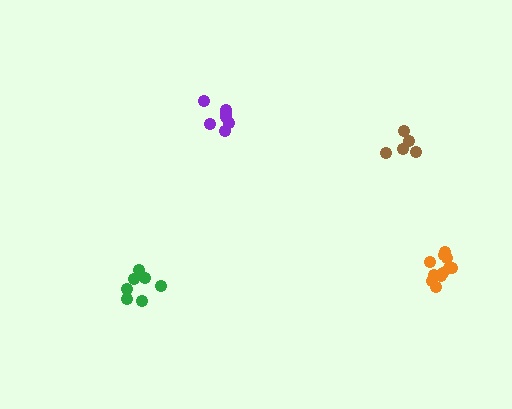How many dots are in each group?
Group 1: 11 dots, Group 2: 7 dots, Group 3: 7 dots, Group 4: 5 dots (30 total).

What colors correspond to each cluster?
The clusters are colored: orange, purple, green, brown.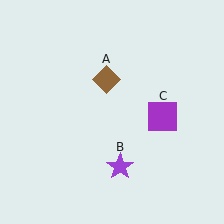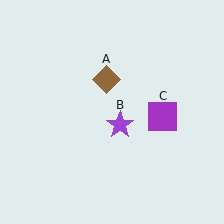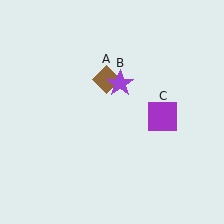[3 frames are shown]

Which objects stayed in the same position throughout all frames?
Brown diamond (object A) and purple square (object C) remained stationary.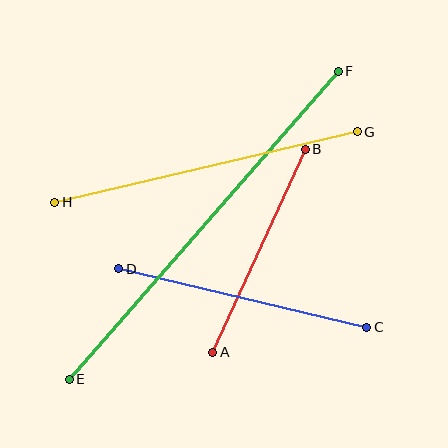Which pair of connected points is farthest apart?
Points E and F are farthest apart.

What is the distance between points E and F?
The distance is approximately 409 pixels.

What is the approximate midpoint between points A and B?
The midpoint is at approximately (259, 251) pixels.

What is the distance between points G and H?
The distance is approximately 311 pixels.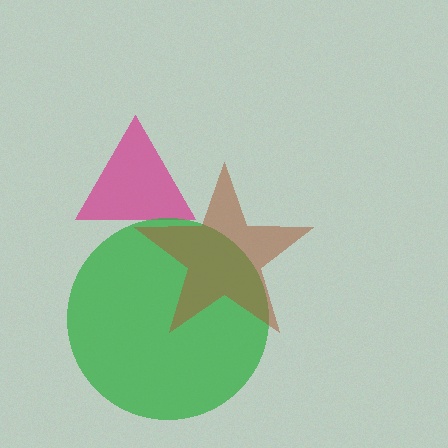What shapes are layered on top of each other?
The layered shapes are: a magenta triangle, a green circle, a brown star.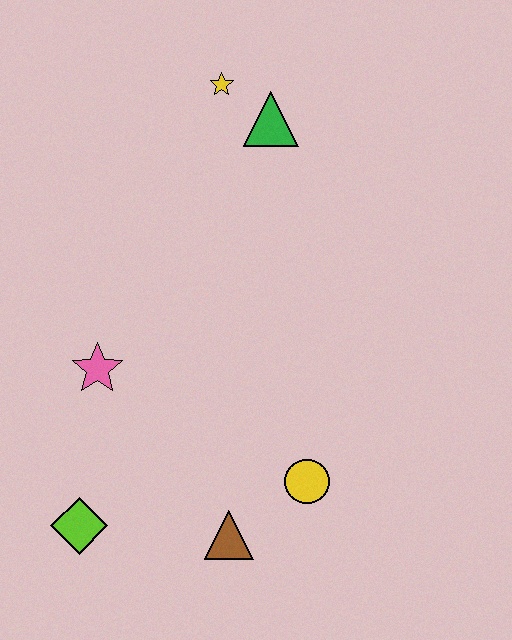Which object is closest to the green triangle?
The yellow star is closest to the green triangle.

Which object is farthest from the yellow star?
The lime diamond is farthest from the yellow star.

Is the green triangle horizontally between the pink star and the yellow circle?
Yes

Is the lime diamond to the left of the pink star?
Yes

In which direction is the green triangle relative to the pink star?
The green triangle is above the pink star.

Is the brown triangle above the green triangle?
No